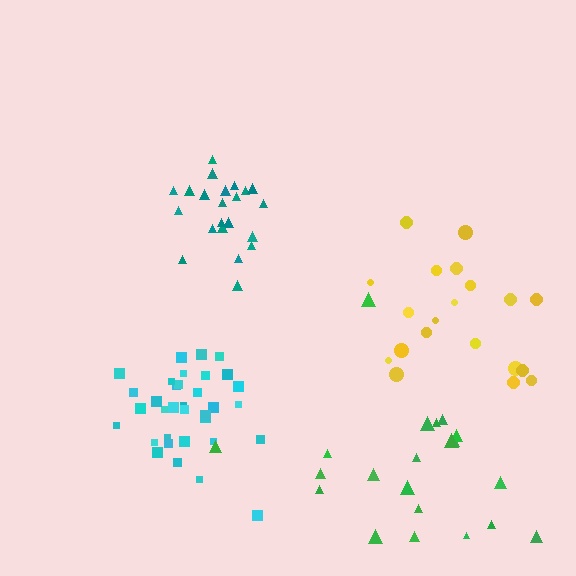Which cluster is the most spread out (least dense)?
Green.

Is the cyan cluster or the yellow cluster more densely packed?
Cyan.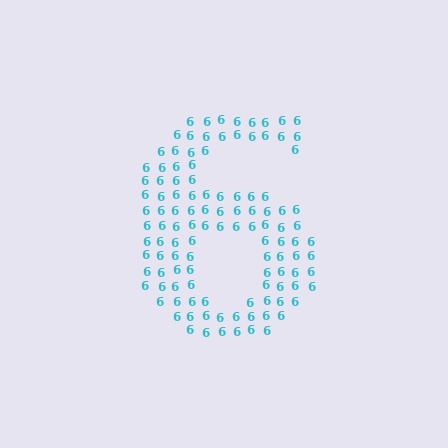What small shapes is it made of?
It is made of small digit 6's.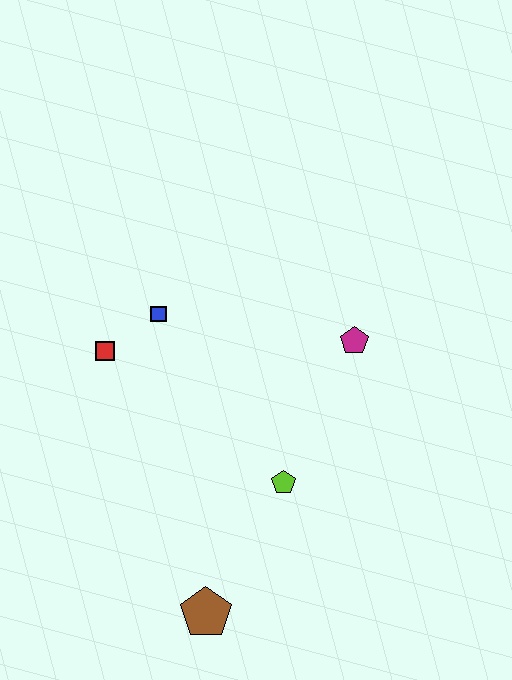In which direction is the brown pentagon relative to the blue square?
The brown pentagon is below the blue square.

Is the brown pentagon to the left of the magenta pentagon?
Yes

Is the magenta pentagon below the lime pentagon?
No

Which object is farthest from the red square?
The brown pentagon is farthest from the red square.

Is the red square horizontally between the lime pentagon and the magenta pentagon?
No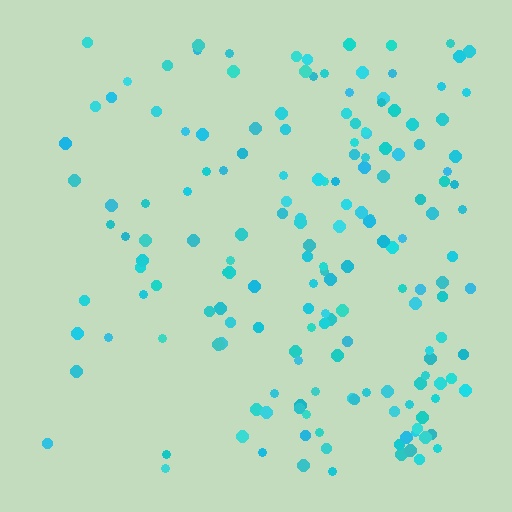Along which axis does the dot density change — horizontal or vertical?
Horizontal.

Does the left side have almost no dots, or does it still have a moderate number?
Still a moderate number, just noticeably fewer than the right.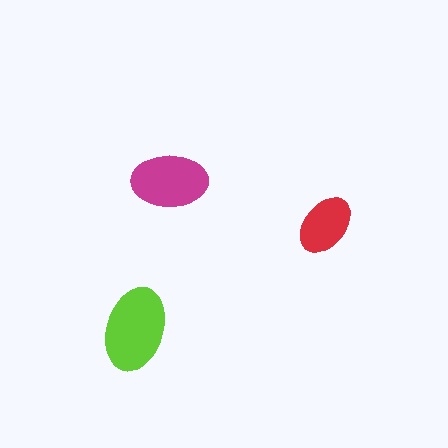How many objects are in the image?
There are 3 objects in the image.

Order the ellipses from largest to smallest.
the lime one, the magenta one, the red one.